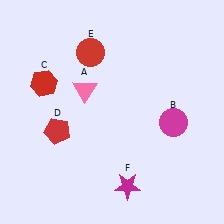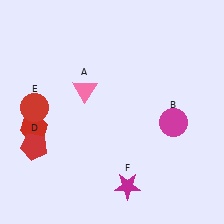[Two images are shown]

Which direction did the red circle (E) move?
The red circle (E) moved left.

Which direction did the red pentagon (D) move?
The red pentagon (D) moved left.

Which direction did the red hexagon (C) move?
The red hexagon (C) moved down.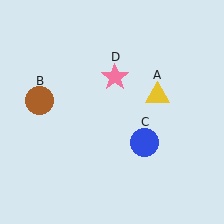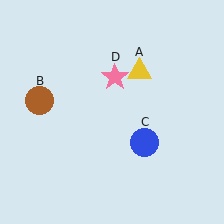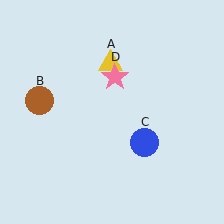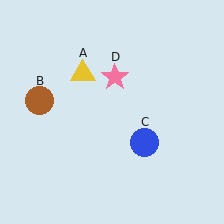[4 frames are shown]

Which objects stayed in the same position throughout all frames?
Brown circle (object B) and blue circle (object C) and pink star (object D) remained stationary.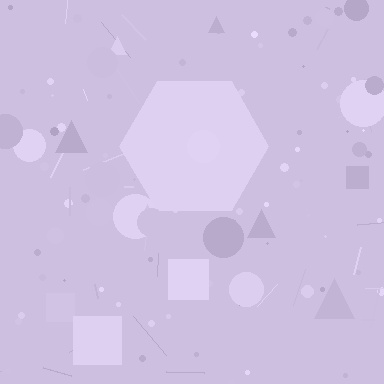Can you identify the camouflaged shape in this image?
The camouflaged shape is a hexagon.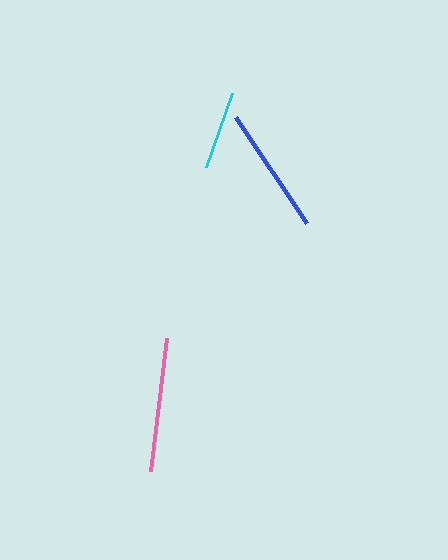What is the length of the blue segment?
The blue segment is approximately 128 pixels long.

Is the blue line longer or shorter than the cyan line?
The blue line is longer than the cyan line.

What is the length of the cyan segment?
The cyan segment is approximately 78 pixels long.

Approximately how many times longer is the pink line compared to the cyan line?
The pink line is approximately 1.7 times the length of the cyan line.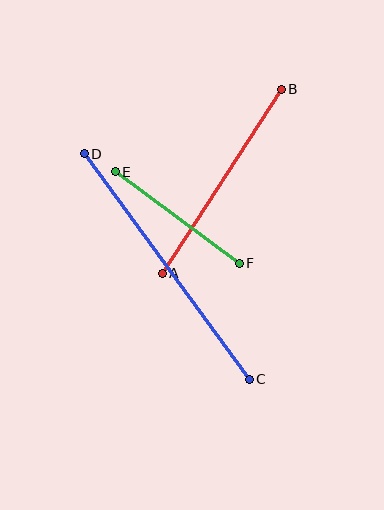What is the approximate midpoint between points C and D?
The midpoint is at approximately (167, 266) pixels.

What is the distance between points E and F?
The distance is approximately 154 pixels.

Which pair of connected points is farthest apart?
Points C and D are farthest apart.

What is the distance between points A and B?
The distance is approximately 219 pixels.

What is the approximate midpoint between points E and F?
The midpoint is at approximately (177, 217) pixels.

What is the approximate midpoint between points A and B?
The midpoint is at approximately (222, 181) pixels.